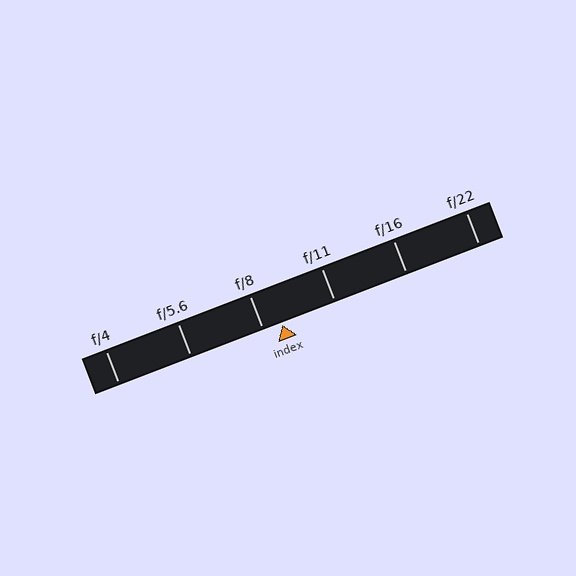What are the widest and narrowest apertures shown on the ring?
The widest aperture shown is f/4 and the narrowest is f/22.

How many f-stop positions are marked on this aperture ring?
There are 6 f-stop positions marked.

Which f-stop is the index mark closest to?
The index mark is closest to f/8.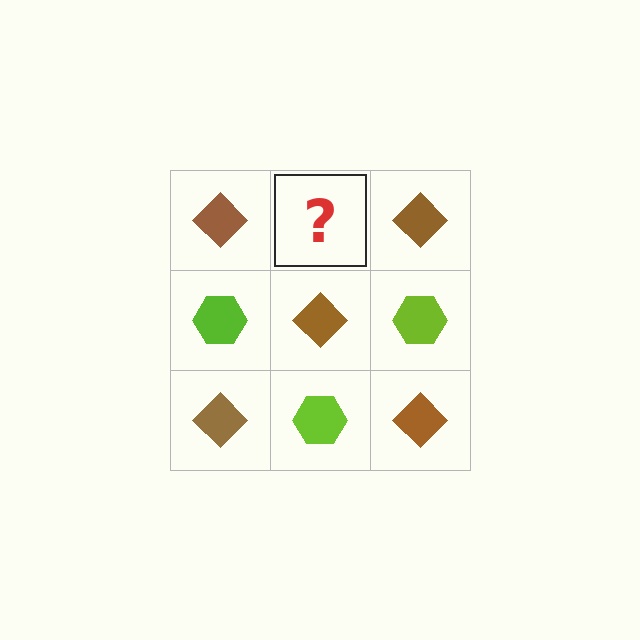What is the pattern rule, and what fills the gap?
The rule is that it alternates brown diamond and lime hexagon in a checkerboard pattern. The gap should be filled with a lime hexagon.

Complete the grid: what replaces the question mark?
The question mark should be replaced with a lime hexagon.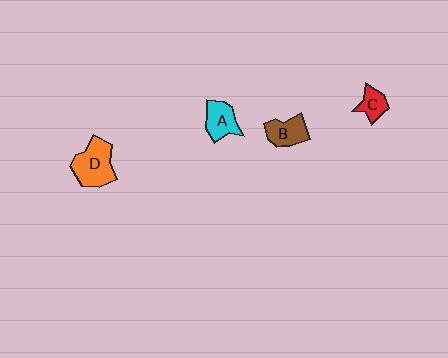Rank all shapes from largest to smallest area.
From largest to smallest: D (orange), B (brown), A (cyan), C (red).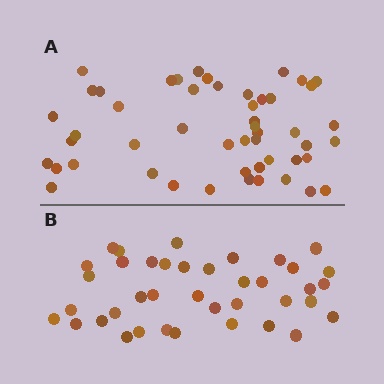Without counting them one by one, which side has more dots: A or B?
Region A (the top region) has more dots.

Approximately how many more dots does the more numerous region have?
Region A has roughly 12 or so more dots than region B.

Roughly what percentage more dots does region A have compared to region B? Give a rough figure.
About 30% more.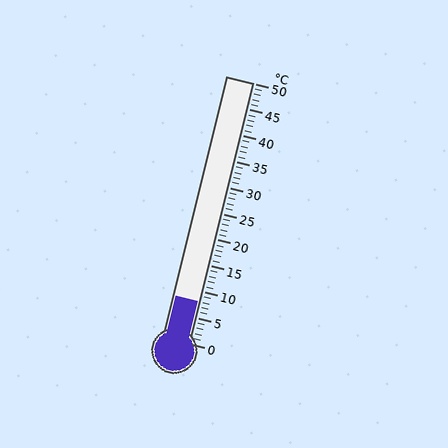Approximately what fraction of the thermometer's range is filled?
The thermometer is filled to approximately 15% of its range.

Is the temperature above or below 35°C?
The temperature is below 35°C.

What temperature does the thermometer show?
The thermometer shows approximately 8°C.